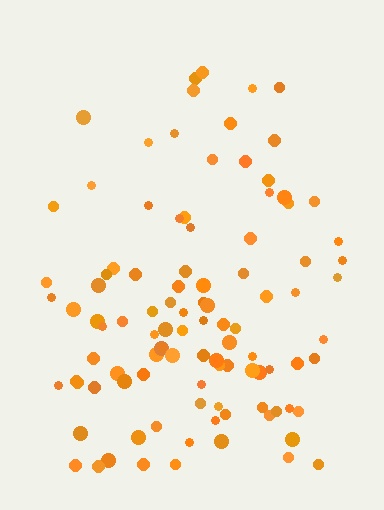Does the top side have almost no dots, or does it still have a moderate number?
Still a moderate number, just noticeably fewer than the bottom.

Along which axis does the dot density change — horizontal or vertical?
Vertical.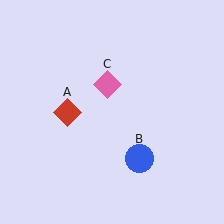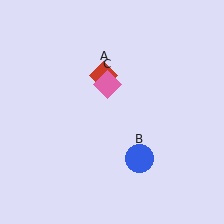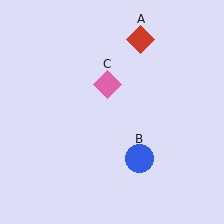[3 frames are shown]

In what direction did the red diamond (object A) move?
The red diamond (object A) moved up and to the right.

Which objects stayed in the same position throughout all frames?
Blue circle (object B) and pink diamond (object C) remained stationary.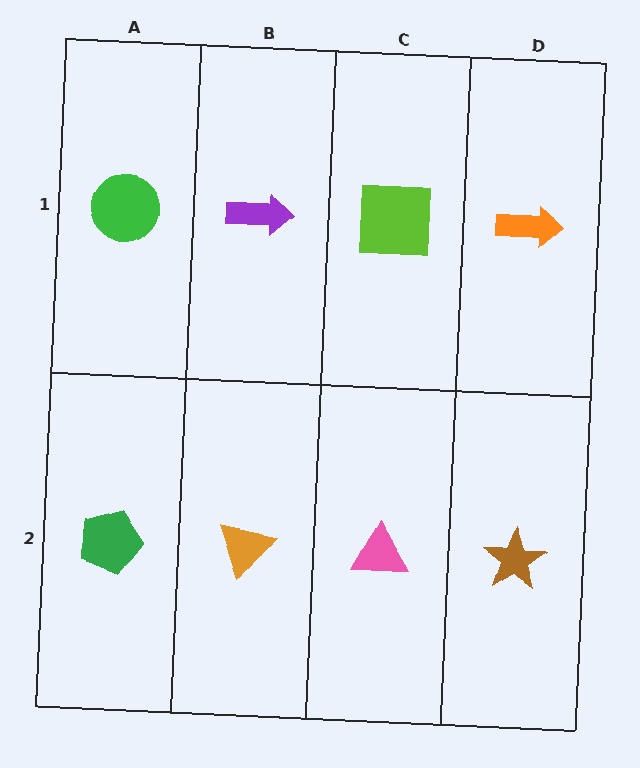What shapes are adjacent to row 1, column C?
A pink triangle (row 2, column C), a purple arrow (row 1, column B), an orange arrow (row 1, column D).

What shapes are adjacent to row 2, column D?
An orange arrow (row 1, column D), a pink triangle (row 2, column C).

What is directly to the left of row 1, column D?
A lime square.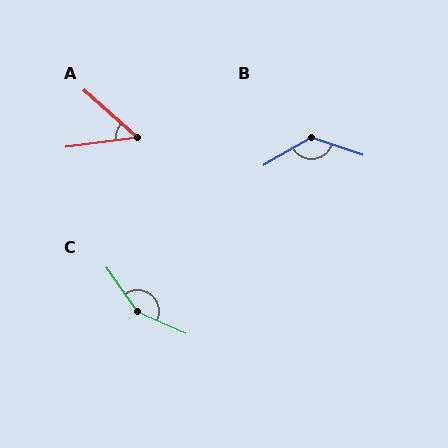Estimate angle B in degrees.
Approximately 130 degrees.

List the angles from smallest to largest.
A (49°), B (130°), C (149°).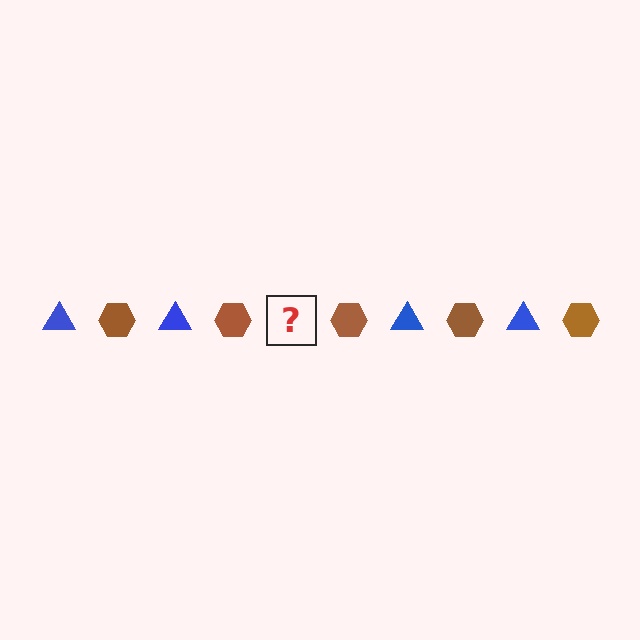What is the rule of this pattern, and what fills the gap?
The rule is that the pattern alternates between blue triangle and brown hexagon. The gap should be filled with a blue triangle.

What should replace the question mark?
The question mark should be replaced with a blue triangle.